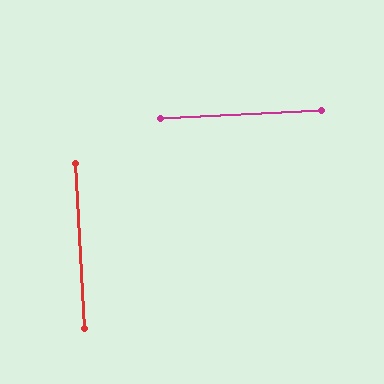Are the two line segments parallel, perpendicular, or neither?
Perpendicular — they meet at approximately 90°.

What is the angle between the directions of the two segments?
Approximately 90 degrees.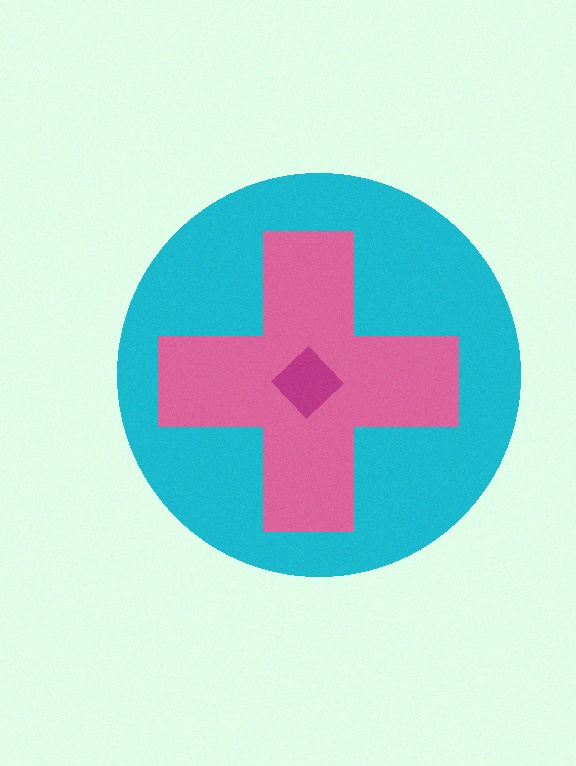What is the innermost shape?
The magenta diamond.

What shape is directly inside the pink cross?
The magenta diamond.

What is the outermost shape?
The cyan circle.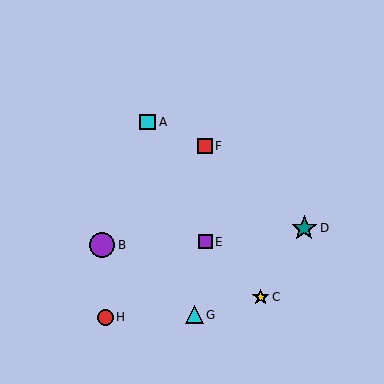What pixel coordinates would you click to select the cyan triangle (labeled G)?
Click at (194, 315) to select the cyan triangle G.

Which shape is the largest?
The purple circle (labeled B) is the largest.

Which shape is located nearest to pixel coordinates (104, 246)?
The purple circle (labeled B) at (102, 245) is nearest to that location.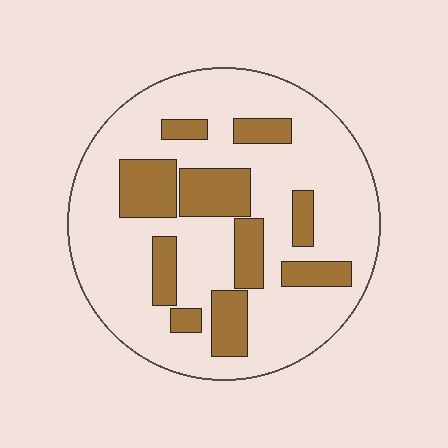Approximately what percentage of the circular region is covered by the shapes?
Approximately 25%.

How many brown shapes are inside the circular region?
10.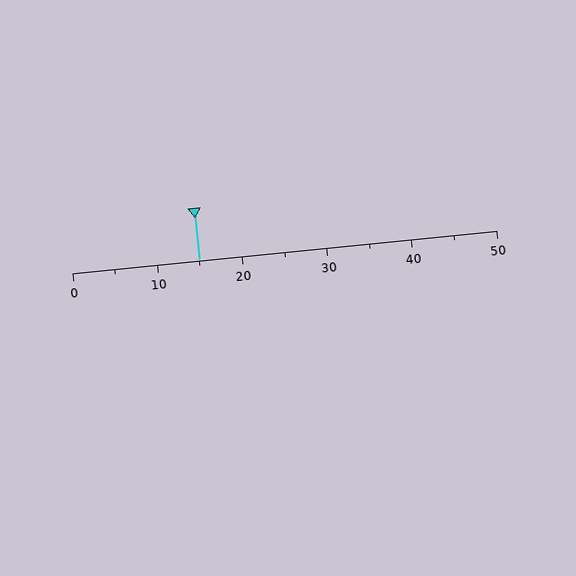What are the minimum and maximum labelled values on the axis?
The axis runs from 0 to 50.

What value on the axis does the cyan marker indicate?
The marker indicates approximately 15.